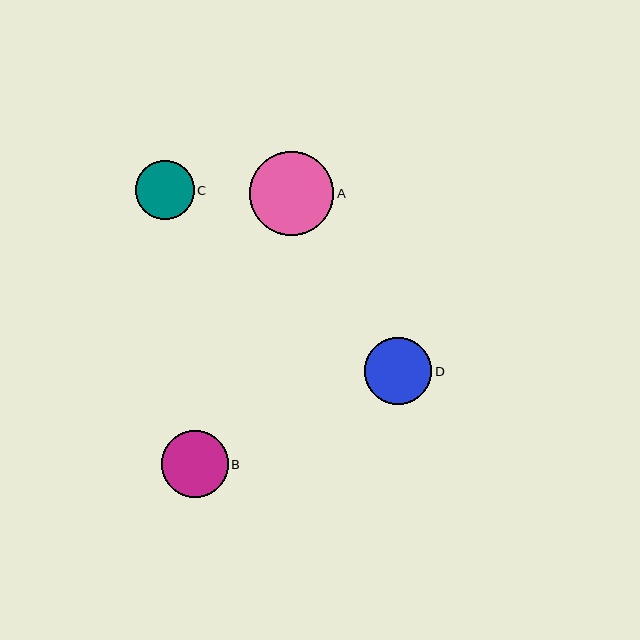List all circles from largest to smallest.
From largest to smallest: A, D, B, C.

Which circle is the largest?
Circle A is the largest with a size of approximately 84 pixels.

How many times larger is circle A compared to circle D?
Circle A is approximately 1.3 times the size of circle D.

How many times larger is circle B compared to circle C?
Circle B is approximately 1.1 times the size of circle C.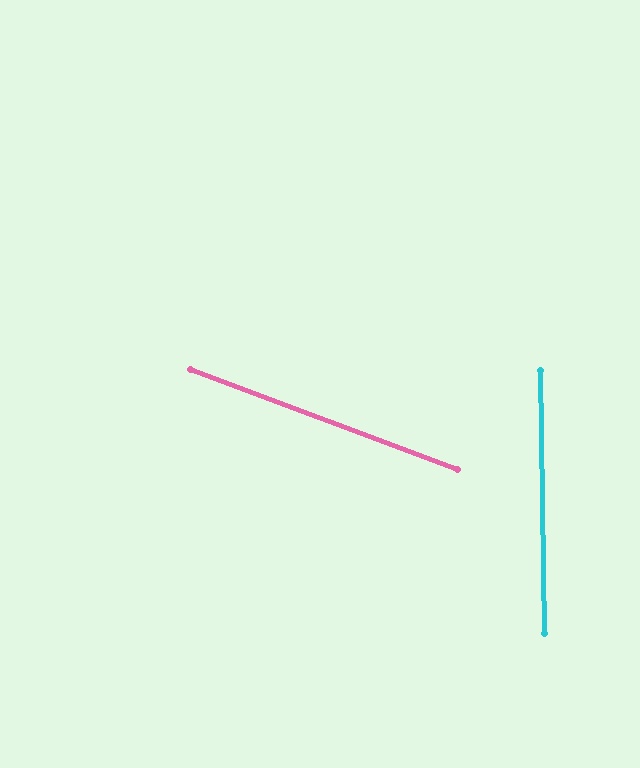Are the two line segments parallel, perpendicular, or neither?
Neither parallel nor perpendicular — they differ by about 69°.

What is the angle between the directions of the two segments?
Approximately 69 degrees.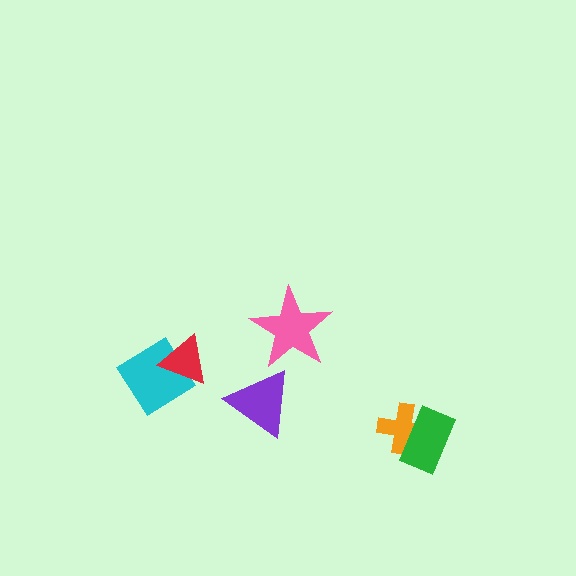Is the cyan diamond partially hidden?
Yes, it is partially covered by another shape.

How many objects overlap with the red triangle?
1 object overlaps with the red triangle.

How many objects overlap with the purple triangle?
0 objects overlap with the purple triangle.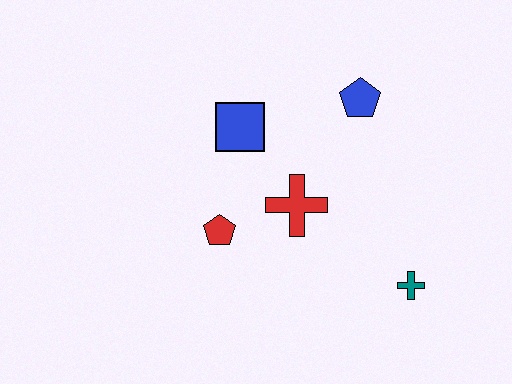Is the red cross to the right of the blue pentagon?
No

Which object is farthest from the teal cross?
The blue square is farthest from the teal cross.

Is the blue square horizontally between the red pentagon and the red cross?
Yes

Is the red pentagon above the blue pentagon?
No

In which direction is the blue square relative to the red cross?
The blue square is above the red cross.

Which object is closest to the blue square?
The red cross is closest to the blue square.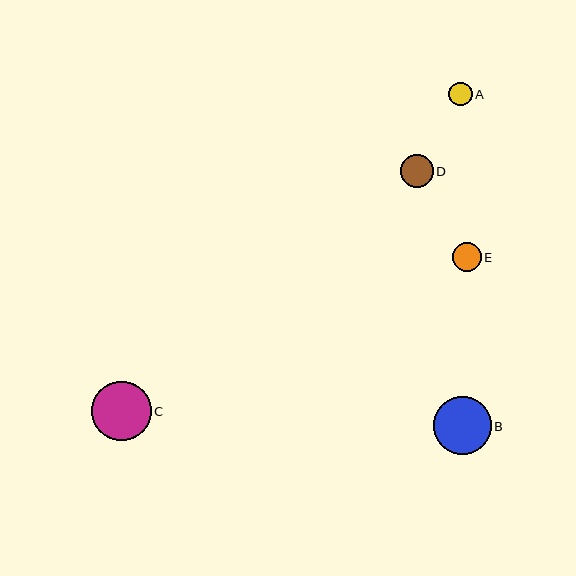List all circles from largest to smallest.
From largest to smallest: C, B, D, E, A.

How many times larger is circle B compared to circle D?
Circle B is approximately 1.7 times the size of circle D.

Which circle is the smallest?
Circle A is the smallest with a size of approximately 23 pixels.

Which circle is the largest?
Circle C is the largest with a size of approximately 59 pixels.